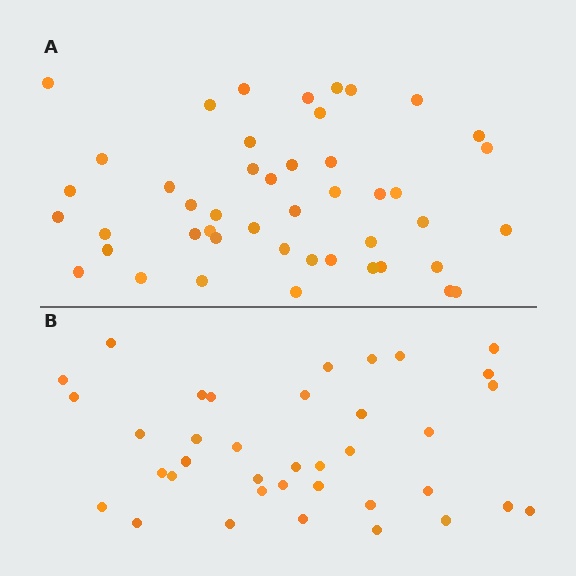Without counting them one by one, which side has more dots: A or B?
Region A (the top region) has more dots.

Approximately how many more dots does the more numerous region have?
Region A has roughly 8 or so more dots than region B.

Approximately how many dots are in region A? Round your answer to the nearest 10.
About 50 dots. (The exact count is 46, which rounds to 50.)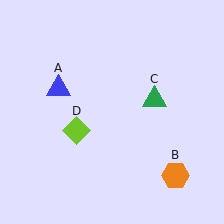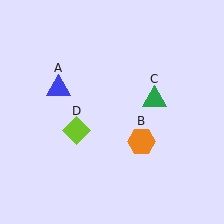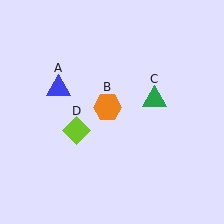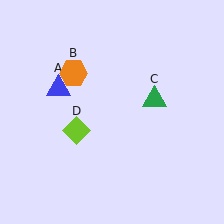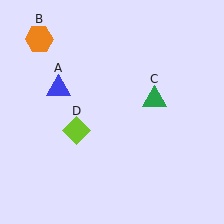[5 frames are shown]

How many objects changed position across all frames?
1 object changed position: orange hexagon (object B).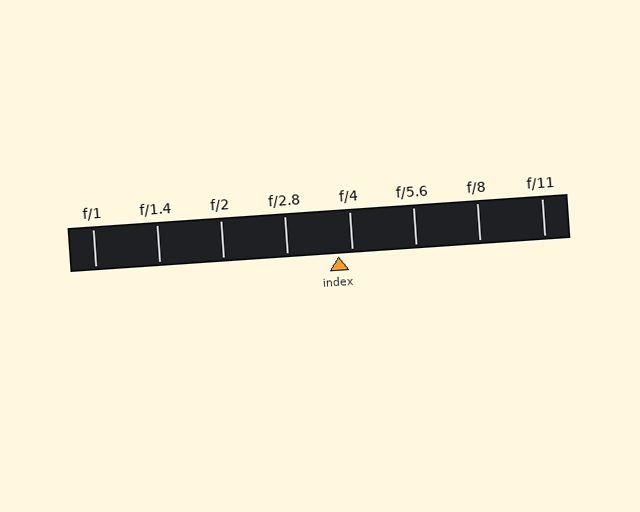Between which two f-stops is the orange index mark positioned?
The index mark is between f/2.8 and f/4.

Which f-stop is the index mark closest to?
The index mark is closest to f/4.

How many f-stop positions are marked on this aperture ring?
There are 8 f-stop positions marked.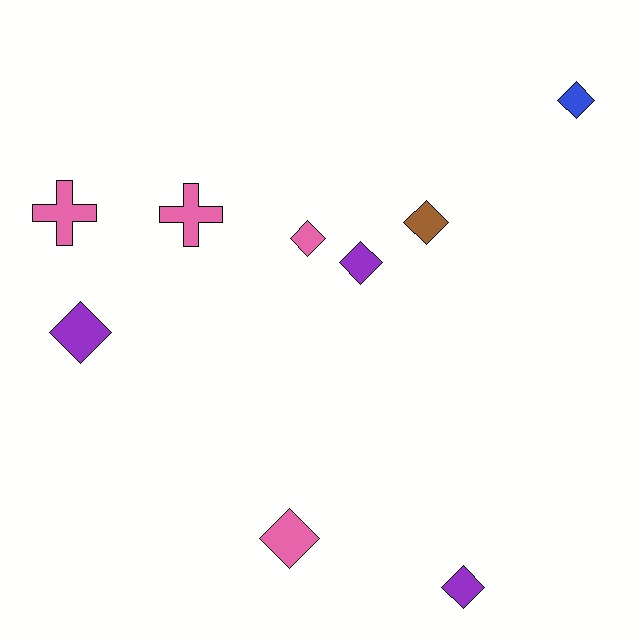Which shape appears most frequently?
Diamond, with 7 objects.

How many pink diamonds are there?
There are 2 pink diamonds.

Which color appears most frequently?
Pink, with 4 objects.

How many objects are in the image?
There are 9 objects.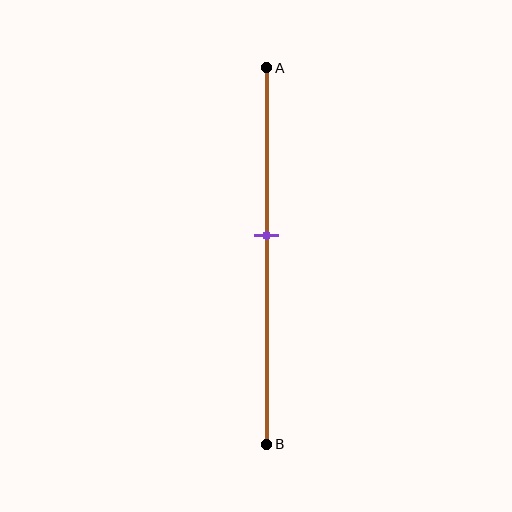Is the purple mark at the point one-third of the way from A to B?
No, the mark is at about 45% from A, not at the 33% one-third point.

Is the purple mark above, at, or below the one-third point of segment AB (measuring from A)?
The purple mark is below the one-third point of segment AB.